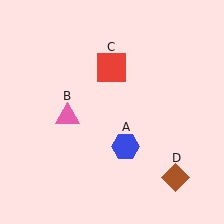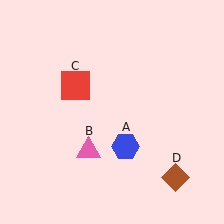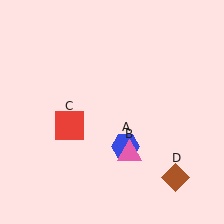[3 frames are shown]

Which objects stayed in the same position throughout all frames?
Blue hexagon (object A) and brown diamond (object D) remained stationary.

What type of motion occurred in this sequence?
The pink triangle (object B), red square (object C) rotated counterclockwise around the center of the scene.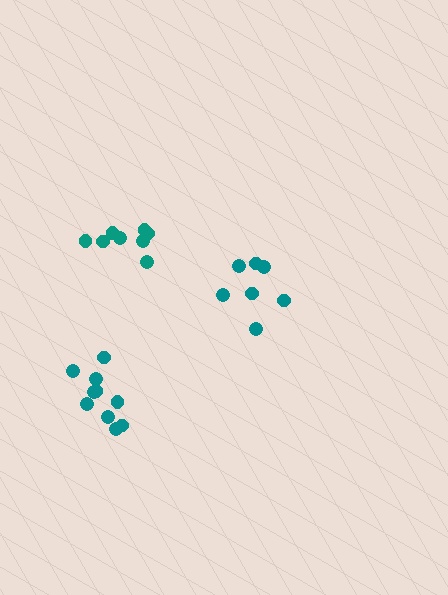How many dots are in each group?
Group 1: 7 dots, Group 2: 8 dots, Group 3: 10 dots (25 total).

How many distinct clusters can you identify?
There are 3 distinct clusters.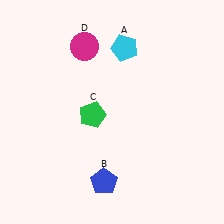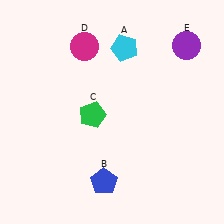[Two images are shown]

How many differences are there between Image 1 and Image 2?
There is 1 difference between the two images.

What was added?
A purple circle (E) was added in Image 2.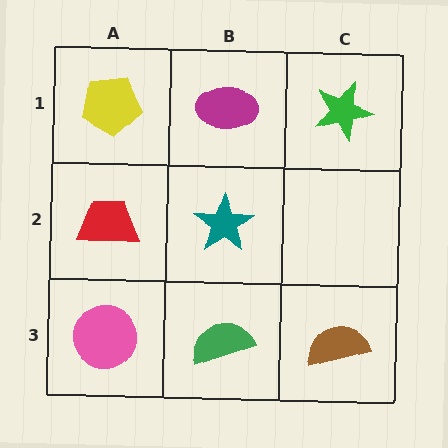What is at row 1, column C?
A green star.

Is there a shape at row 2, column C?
No, that cell is empty.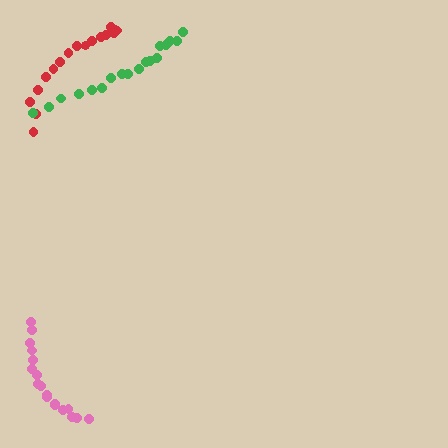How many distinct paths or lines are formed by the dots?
There are 3 distinct paths.